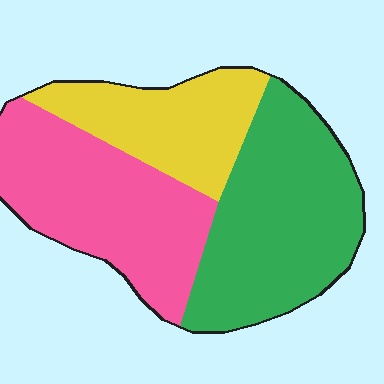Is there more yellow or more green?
Green.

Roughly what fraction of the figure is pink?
Pink covers about 35% of the figure.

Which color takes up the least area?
Yellow, at roughly 25%.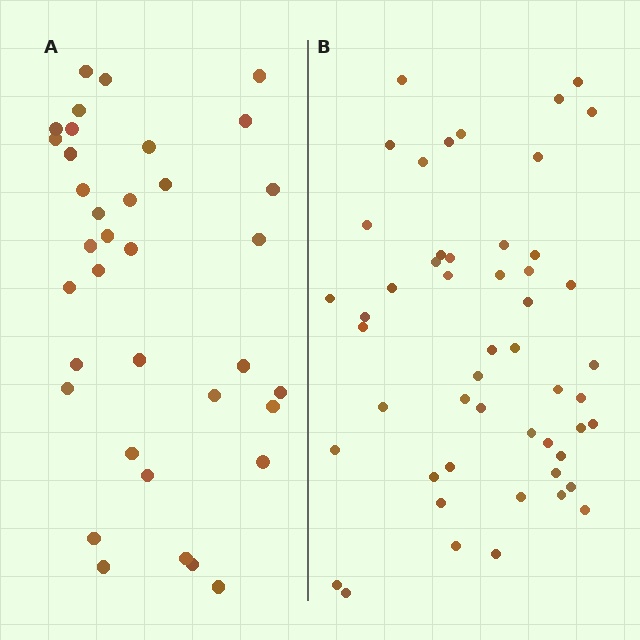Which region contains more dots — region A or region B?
Region B (the right region) has more dots.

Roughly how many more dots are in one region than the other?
Region B has approximately 15 more dots than region A.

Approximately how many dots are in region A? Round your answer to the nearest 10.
About 40 dots. (The exact count is 36, which rounds to 40.)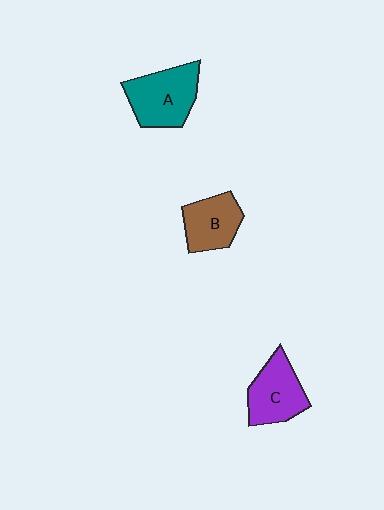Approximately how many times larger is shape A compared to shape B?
Approximately 1.3 times.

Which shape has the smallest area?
Shape B (brown).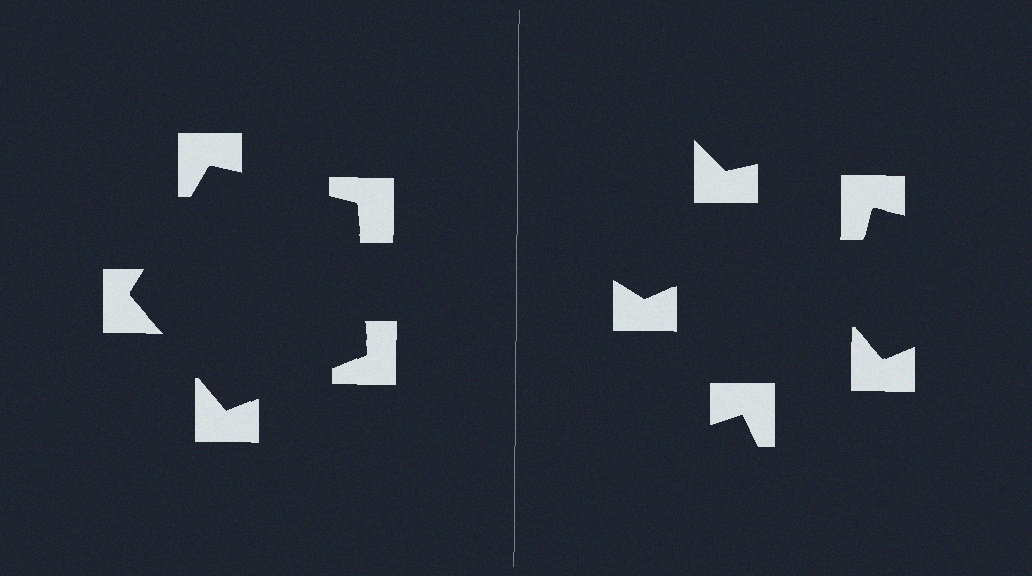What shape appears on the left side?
An illusory pentagon.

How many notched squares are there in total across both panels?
10 — 5 on each side.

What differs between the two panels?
The notched squares are positioned identically on both sides; only the wedge orientations differ. On the left they align to a pentagon; on the right they are misaligned.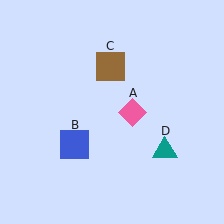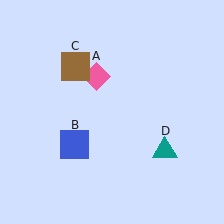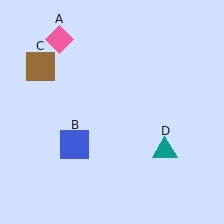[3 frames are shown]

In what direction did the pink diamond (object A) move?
The pink diamond (object A) moved up and to the left.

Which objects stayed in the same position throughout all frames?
Blue square (object B) and teal triangle (object D) remained stationary.